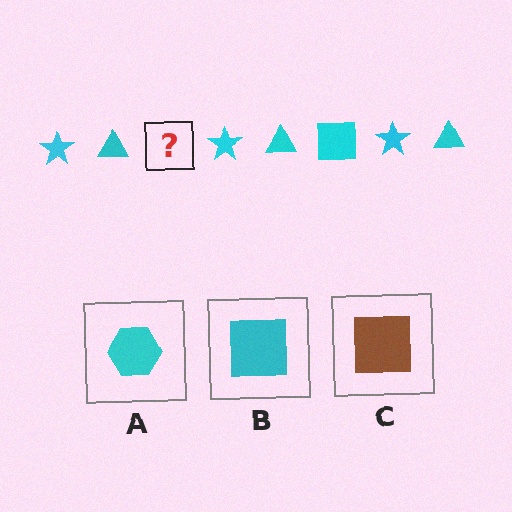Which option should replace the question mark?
Option B.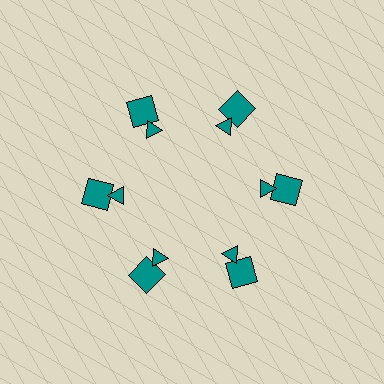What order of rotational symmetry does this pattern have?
This pattern has 6-fold rotational symmetry.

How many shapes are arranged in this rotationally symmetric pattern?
There are 12 shapes, arranged in 6 groups of 2.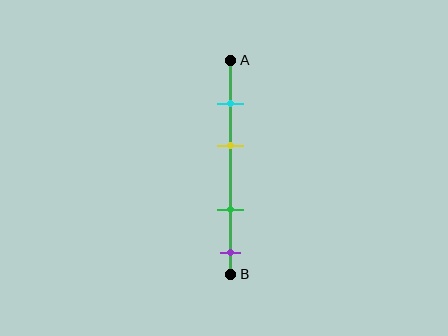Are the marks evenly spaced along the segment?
No, the marks are not evenly spaced.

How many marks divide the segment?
There are 4 marks dividing the segment.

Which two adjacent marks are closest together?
The cyan and yellow marks are the closest adjacent pair.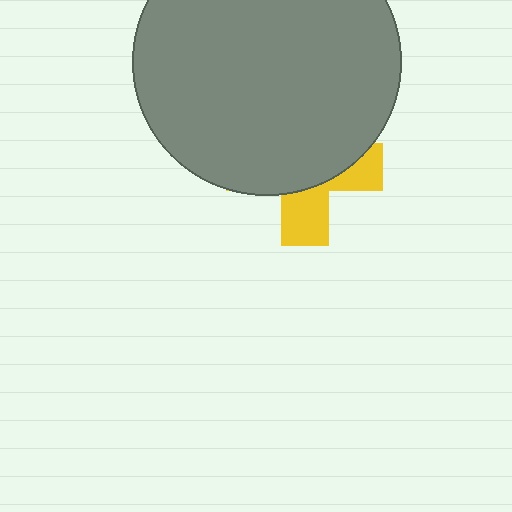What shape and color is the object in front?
The object in front is a gray circle.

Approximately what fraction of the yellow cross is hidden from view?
Roughly 66% of the yellow cross is hidden behind the gray circle.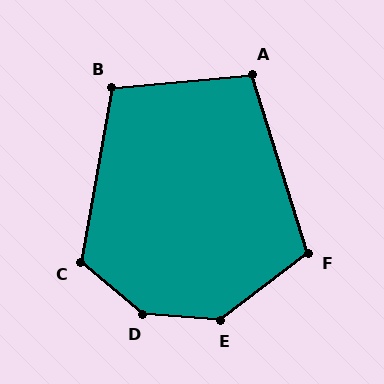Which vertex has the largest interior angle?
D, at approximately 145 degrees.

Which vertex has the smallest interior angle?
A, at approximately 102 degrees.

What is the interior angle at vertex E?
Approximately 138 degrees (obtuse).